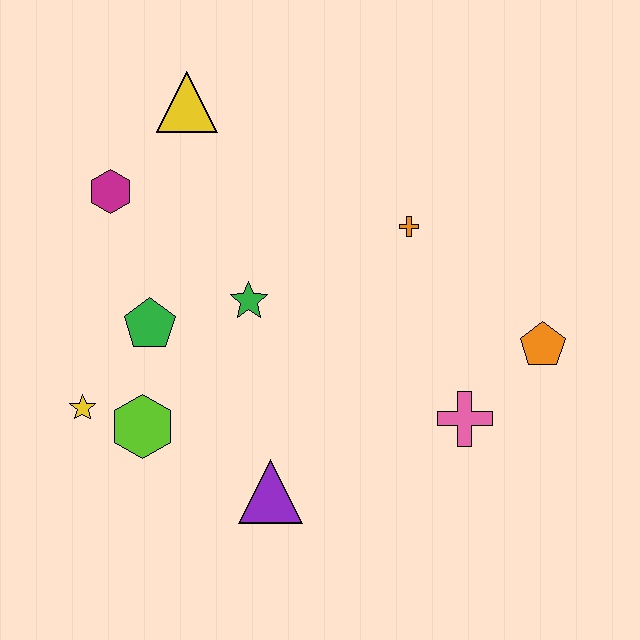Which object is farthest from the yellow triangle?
The orange pentagon is farthest from the yellow triangle.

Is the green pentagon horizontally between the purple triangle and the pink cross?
No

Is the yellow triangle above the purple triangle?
Yes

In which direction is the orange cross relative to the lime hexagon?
The orange cross is to the right of the lime hexagon.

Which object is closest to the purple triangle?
The lime hexagon is closest to the purple triangle.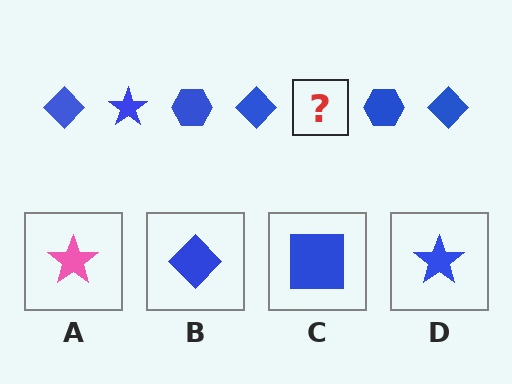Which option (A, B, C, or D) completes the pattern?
D.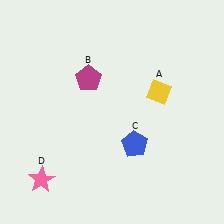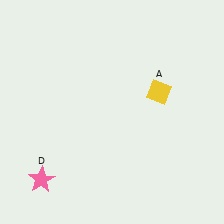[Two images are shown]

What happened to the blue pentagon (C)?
The blue pentagon (C) was removed in Image 2. It was in the bottom-right area of Image 1.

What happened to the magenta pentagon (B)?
The magenta pentagon (B) was removed in Image 2. It was in the top-left area of Image 1.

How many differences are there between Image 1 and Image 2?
There are 2 differences between the two images.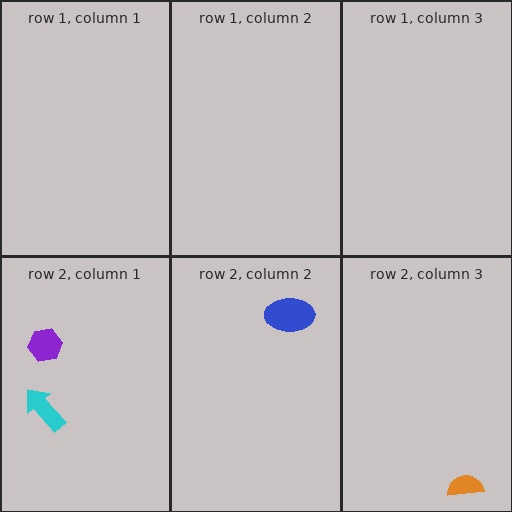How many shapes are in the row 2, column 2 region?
1.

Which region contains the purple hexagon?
The row 2, column 1 region.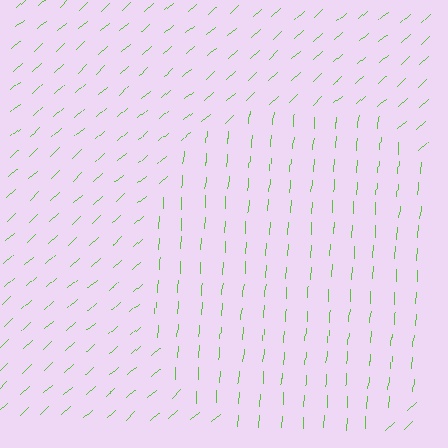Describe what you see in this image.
The image is filled with small lime line segments. A circle region in the image has lines oriented differently from the surrounding lines, creating a visible texture boundary.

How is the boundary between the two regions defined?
The boundary is defined purely by a change in line orientation (approximately 45 degrees difference). All lines are the same color and thickness.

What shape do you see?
I see a circle.